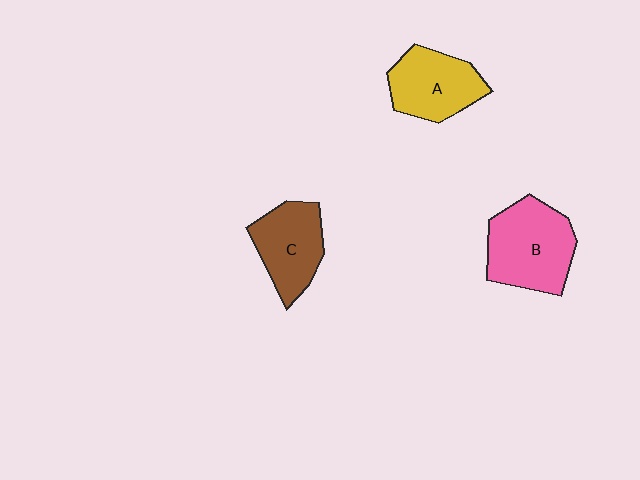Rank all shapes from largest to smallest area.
From largest to smallest: B (pink), A (yellow), C (brown).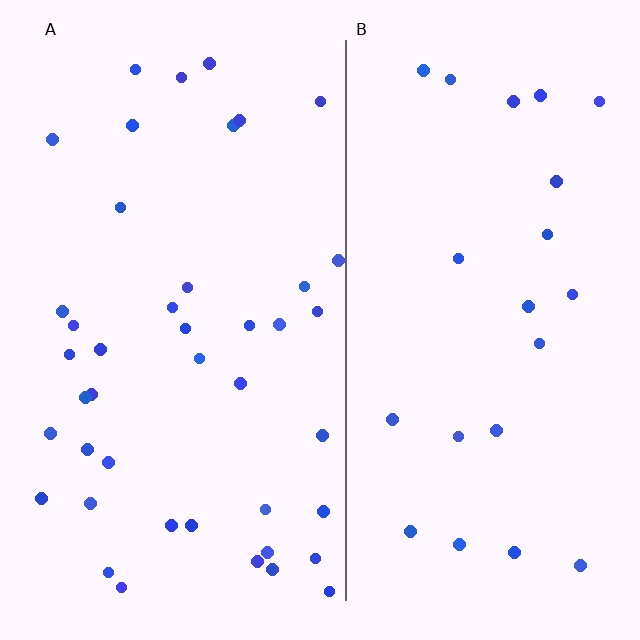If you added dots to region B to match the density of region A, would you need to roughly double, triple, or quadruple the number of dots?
Approximately double.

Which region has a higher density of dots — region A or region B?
A (the left).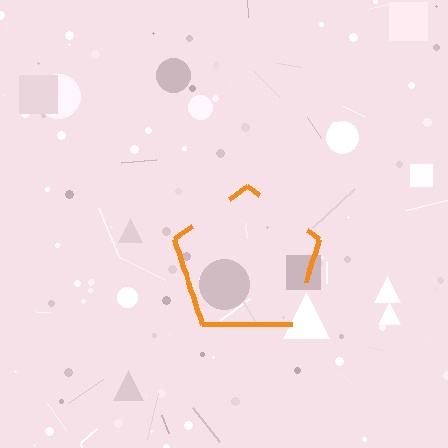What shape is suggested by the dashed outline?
The dashed outline suggests a pentagon.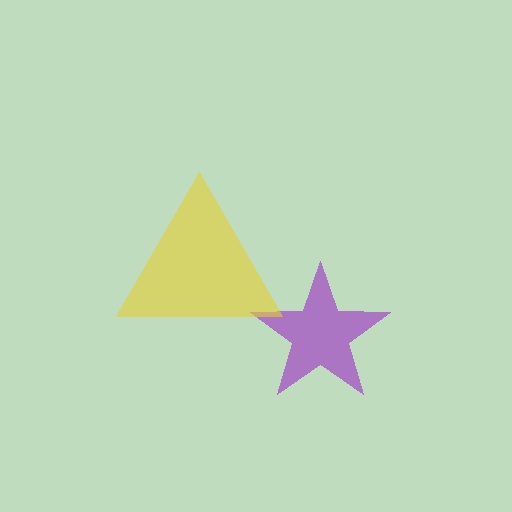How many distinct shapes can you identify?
There are 2 distinct shapes: a purple star, a yellow triangle.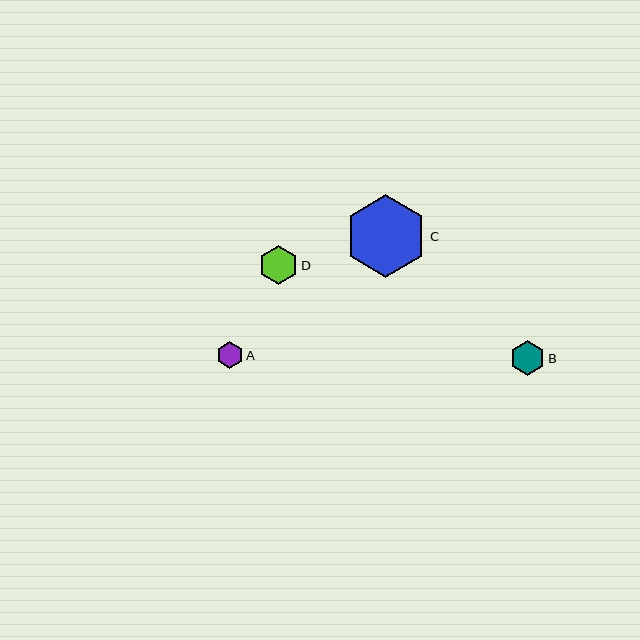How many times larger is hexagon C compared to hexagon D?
Hexagon C is approximately 2.1 times the size of hexagon D.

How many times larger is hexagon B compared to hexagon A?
Hexagon B is approximately 1.3 times the size of hexagon A.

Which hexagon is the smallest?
Hexagon A is the smallest with a size of approximately 27 pixels.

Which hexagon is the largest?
Hexagon C is the largest with a size of approximately 83 pixels.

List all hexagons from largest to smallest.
From largest to smallest: C, D, B, A.